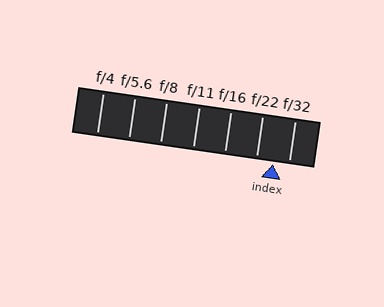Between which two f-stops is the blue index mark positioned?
The index mark is between f/22 and f/32.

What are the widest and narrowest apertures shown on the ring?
The widest aperture shown is f/4 and the narrowest is f/32.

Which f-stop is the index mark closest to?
The index mark is closest to f/32.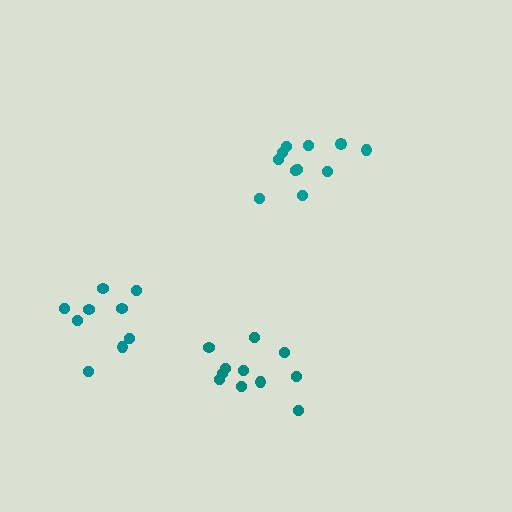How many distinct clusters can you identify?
There are 3 distinct clusters.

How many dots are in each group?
Group 1: 11 dots, Group 2: 11 dots, Group 3: 9 dots (31 total).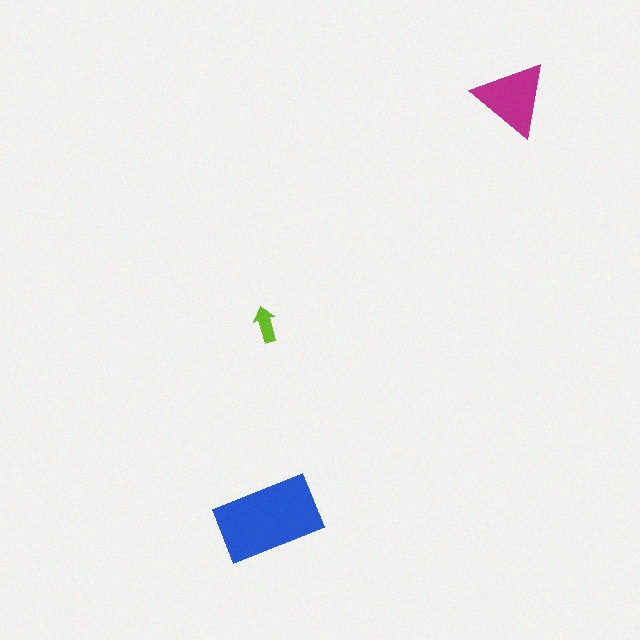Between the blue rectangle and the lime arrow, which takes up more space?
The blue rectangle.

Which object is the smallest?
The lime arrow.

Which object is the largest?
The blue rectangle.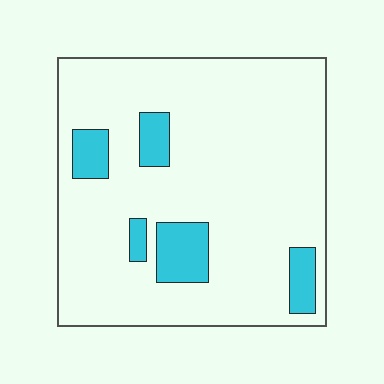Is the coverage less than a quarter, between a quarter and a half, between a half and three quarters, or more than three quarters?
Less than a quarter.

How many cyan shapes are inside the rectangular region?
5.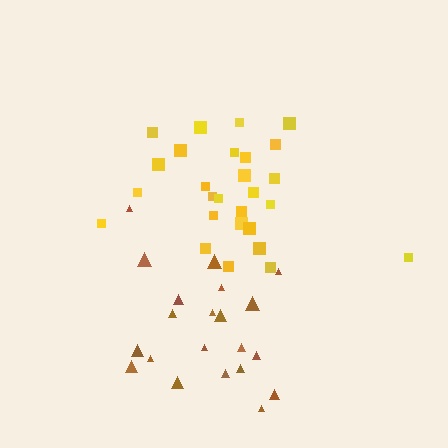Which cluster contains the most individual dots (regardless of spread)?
Yellow (27).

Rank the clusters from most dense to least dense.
yellow, brown.